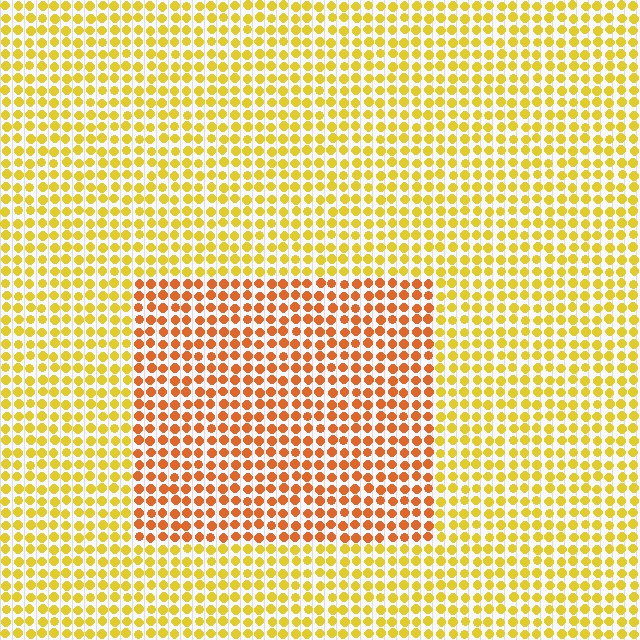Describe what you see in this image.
The image is filled with small yellow elements in a uniform arrangement. A rectangle-shaped region is visible where the elements are tinted to a slightly different hue, forming a subtle color boundary.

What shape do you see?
I see a rectangle.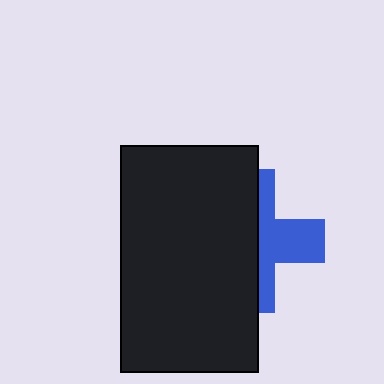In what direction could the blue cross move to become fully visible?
The blue cross could move right. That would shift it out from behind the black rectangle entirely.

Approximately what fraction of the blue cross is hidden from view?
Roughly 58% of the blue cross is hidden behind the black rectangle.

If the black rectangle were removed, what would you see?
You would see the complete blue cross.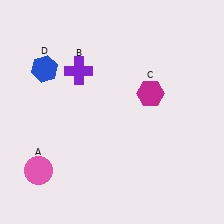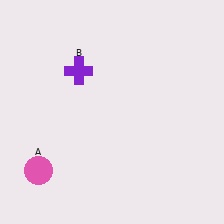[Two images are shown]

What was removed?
The blue hexagon (D), the magenta hexagon (C) were removed in Image 2.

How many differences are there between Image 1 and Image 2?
There are 2 differences between the two images.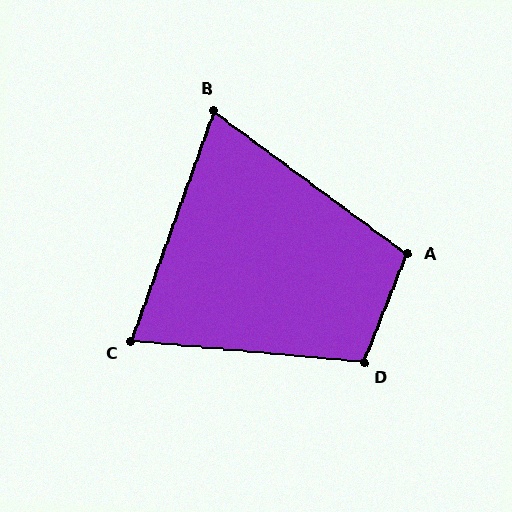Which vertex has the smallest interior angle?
B, at approximately 73 degrees.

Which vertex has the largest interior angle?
D, at approximately 107 degrees.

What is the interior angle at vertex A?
Approximately 105 degrees (obtuse).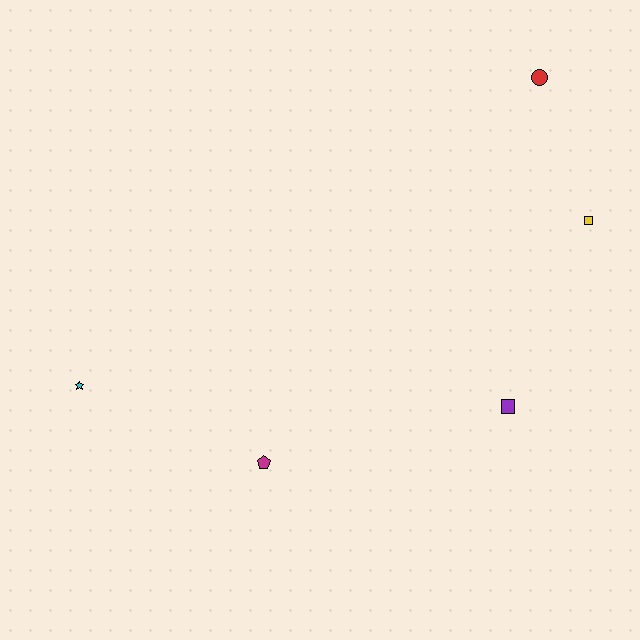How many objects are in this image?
There are 5 objects.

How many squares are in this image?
There are 2 squares.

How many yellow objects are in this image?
There is 1 yellow object.